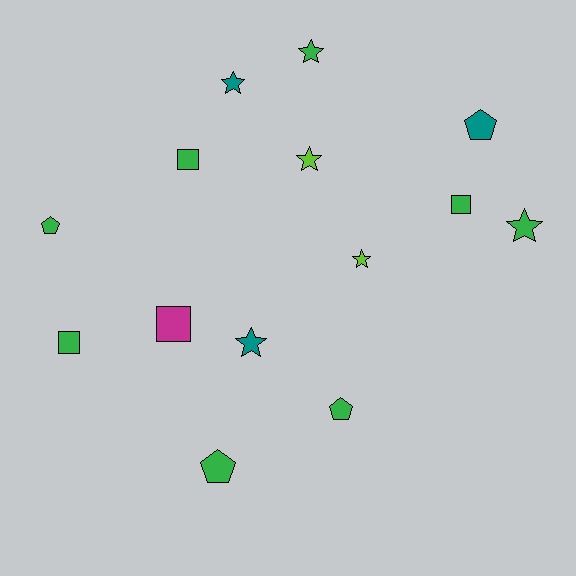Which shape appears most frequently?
Star, with 6 objects.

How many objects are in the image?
There are 14 objects.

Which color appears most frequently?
Green, with 8 objects.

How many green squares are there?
There are 3 green squares.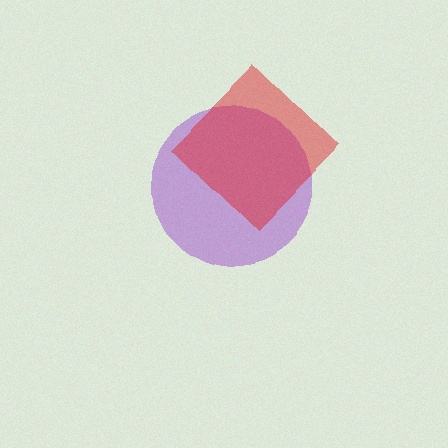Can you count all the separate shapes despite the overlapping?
Yes, there are 2 separate shapes.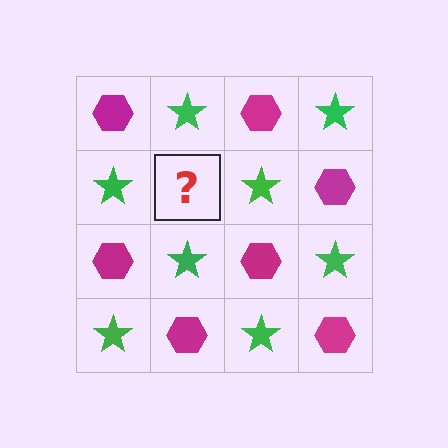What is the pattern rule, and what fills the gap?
The rule is that it alternates magenta hexagon and green star in a checkerboard pattern. The gap should be filled with a magenta hexagon.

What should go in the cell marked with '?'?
The missing cell should contain a magenta hexagon.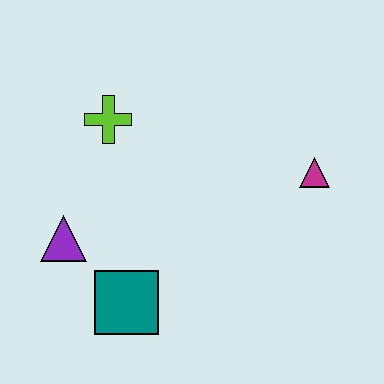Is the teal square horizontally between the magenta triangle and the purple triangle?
Yes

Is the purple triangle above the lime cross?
No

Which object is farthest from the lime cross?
The magenta triangle is farthest from the lime cross.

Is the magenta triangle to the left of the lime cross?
No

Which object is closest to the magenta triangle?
The lime cross is closest to the magenta triangle.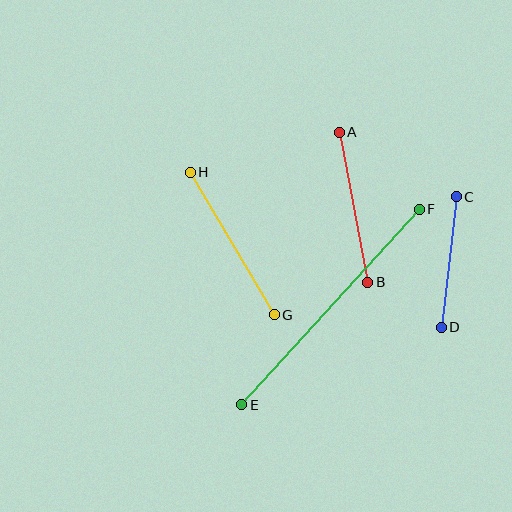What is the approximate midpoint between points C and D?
The midpoint is at approximately (449, 262) pixels.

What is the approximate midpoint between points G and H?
The midpoint is at approximately (232, 243) pixels.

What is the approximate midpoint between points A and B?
The midpoint is at approximately (354, 207) pixels.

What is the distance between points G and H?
The distance is approximately 166 pixels.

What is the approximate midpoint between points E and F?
The midpoint is at approximately (331, 307) pixels.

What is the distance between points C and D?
The distance is approximately 131 pixels.